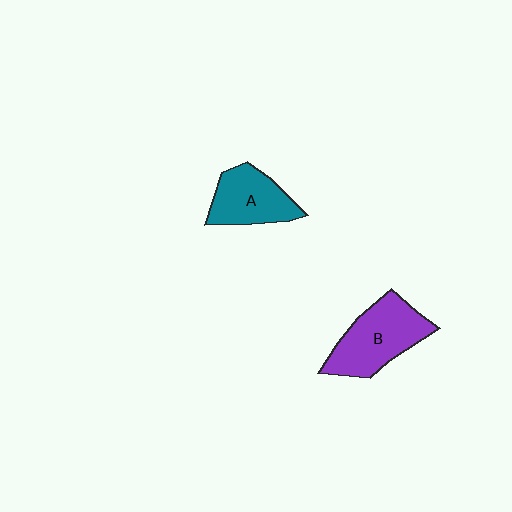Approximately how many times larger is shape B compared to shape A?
Approximately 1.3 times.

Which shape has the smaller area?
Shape A (teal).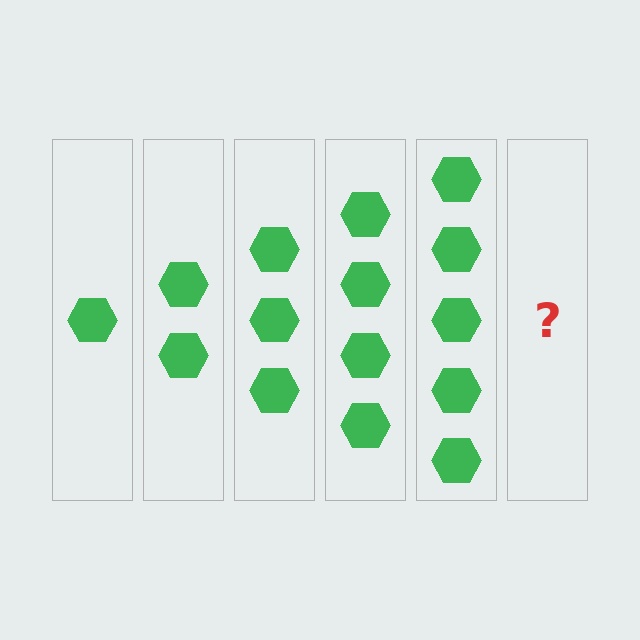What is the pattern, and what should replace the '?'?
The pattern is that each step adds one more hexagon. The '?' should be 6 hexagons.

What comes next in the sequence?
The next element should be 6 hexagons.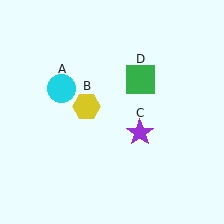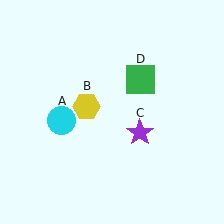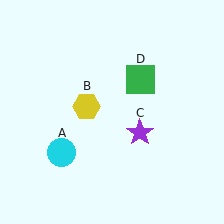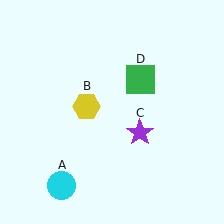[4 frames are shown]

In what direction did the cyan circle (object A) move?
The cyan circle (object A) moved down.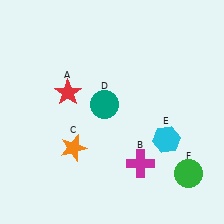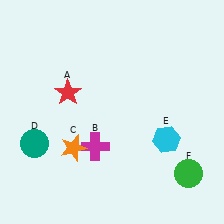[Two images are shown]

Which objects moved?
The objects that moved are: the magenta cross (B), the teal circle (D).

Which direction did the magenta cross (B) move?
The magenta cross (B) moved left.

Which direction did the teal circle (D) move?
The teal circle (D) moved left.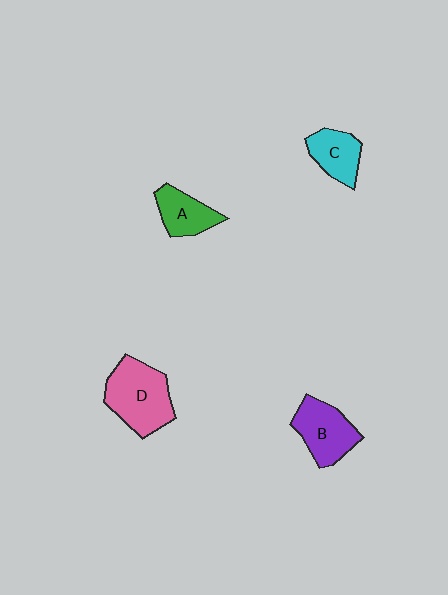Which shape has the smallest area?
Shape A (green).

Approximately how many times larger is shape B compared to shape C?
Approximately 1.3 times.